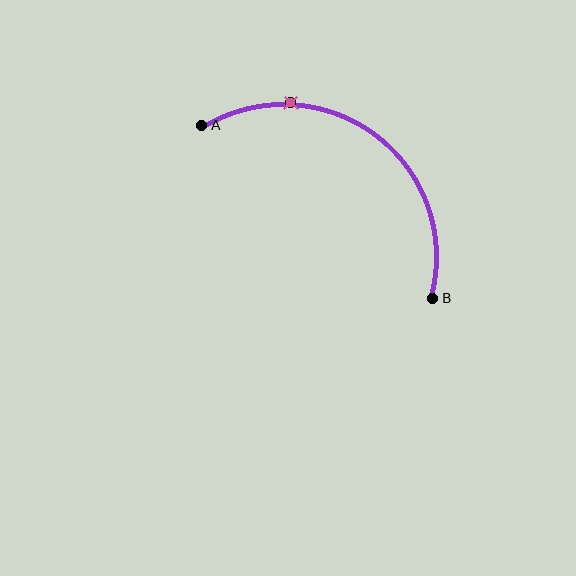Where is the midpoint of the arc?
The arc midpoint is the point on the curve farthest from the straight line joining A and B. It sits above and to the right of that line.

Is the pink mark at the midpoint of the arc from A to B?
No. The pink mark lies on the arc but is closer to endpoint A. The arc midpoint would be at the point on the curve equidistant along the arc from both A and B.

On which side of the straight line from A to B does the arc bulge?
The arc bulges above and to the right of the straight line connecting A and B.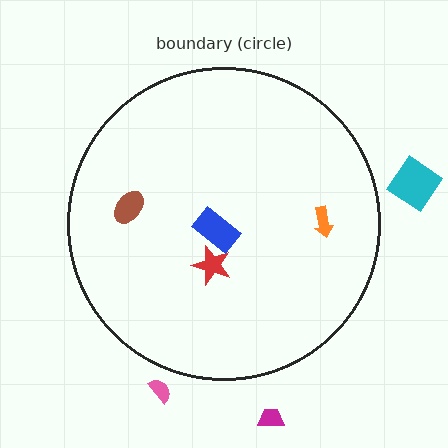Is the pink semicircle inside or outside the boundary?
Outside.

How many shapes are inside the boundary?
4 inside, 3 outside.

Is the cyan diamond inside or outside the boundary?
Outside.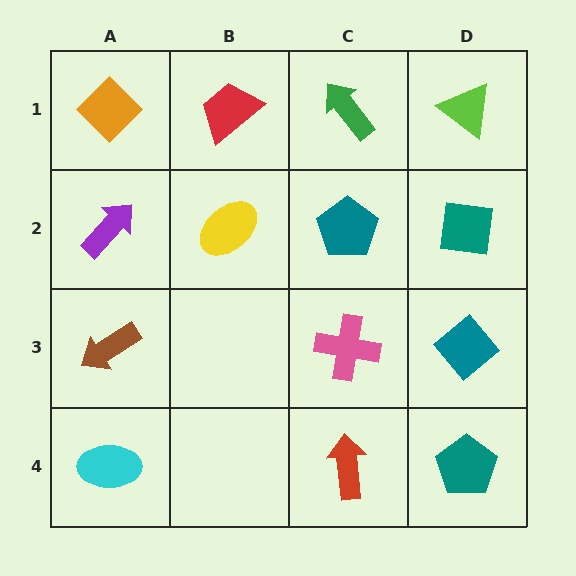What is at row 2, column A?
A purple arrow.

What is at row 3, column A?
A brown arrow.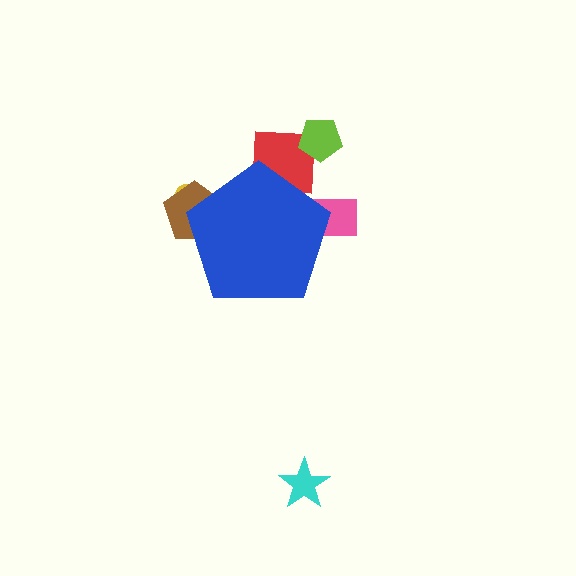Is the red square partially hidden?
Yes, the red square is partially hidden behind the blue pentagon.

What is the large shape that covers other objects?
A blue pentagon.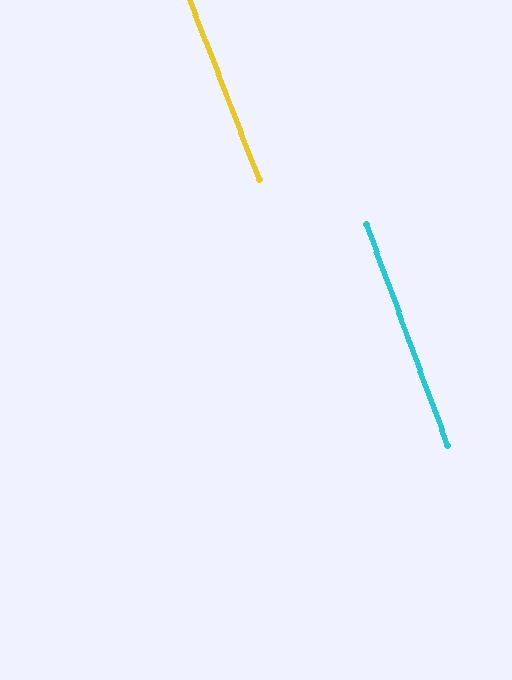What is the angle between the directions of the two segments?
Approximately 1 degree.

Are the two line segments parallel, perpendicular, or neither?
Parallel — their directions differ by only 0.7°.